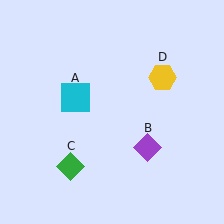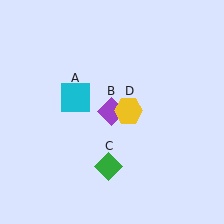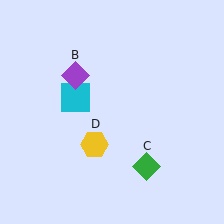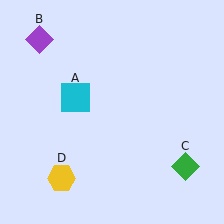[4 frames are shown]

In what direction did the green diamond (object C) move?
The green diamond (object C) moved right.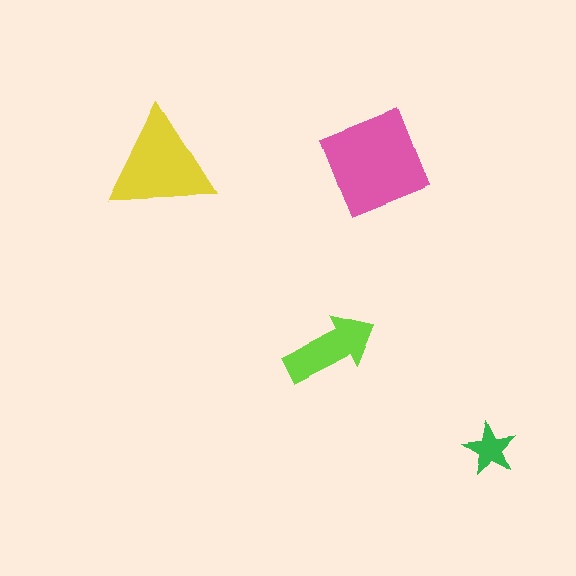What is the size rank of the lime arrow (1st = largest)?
3rd.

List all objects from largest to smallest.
The pink square, the yellow triangle, the lime arrow, the green star.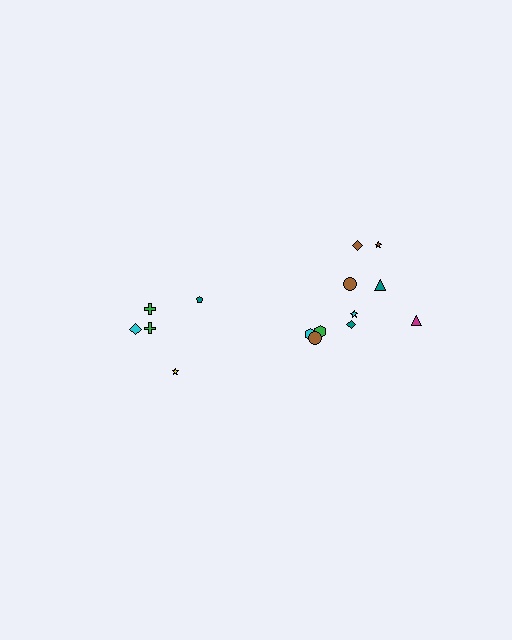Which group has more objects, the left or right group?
The right group.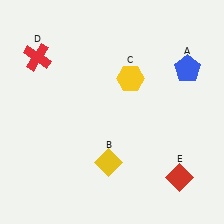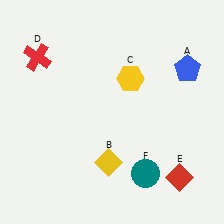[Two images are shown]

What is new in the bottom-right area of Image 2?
A teal circle (F) was added in the bottom-right area of Image 2.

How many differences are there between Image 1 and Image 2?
There is 1 difference between the two images.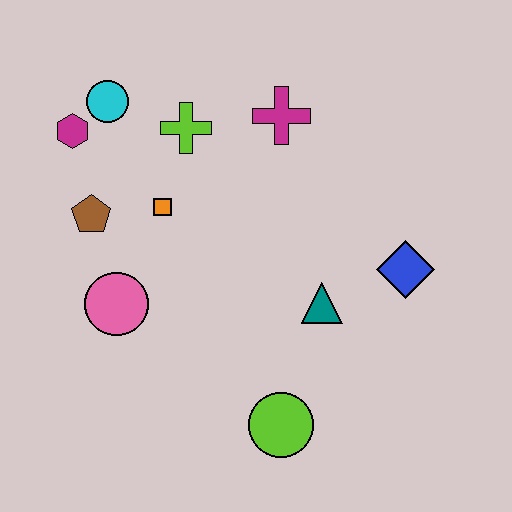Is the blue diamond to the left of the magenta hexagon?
No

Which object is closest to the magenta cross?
The lime cross is closest to the magenta cross.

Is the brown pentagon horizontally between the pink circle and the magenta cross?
No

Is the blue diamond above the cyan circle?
No